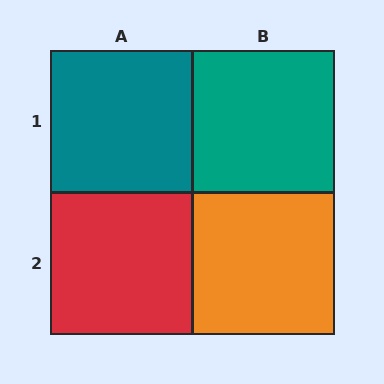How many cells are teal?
2 cells are teal.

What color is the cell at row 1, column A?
Teal.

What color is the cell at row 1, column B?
Teal.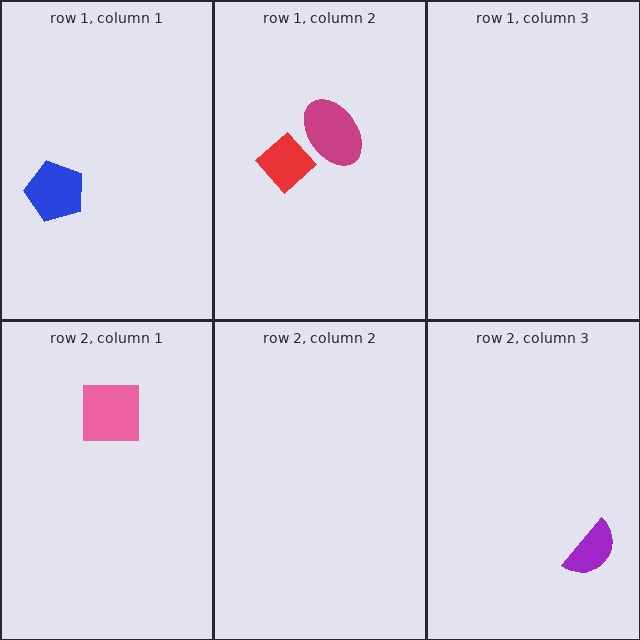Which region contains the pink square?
The row 2, column 1 region.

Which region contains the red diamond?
The row 1, column 2 region.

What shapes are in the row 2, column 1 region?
The pink square.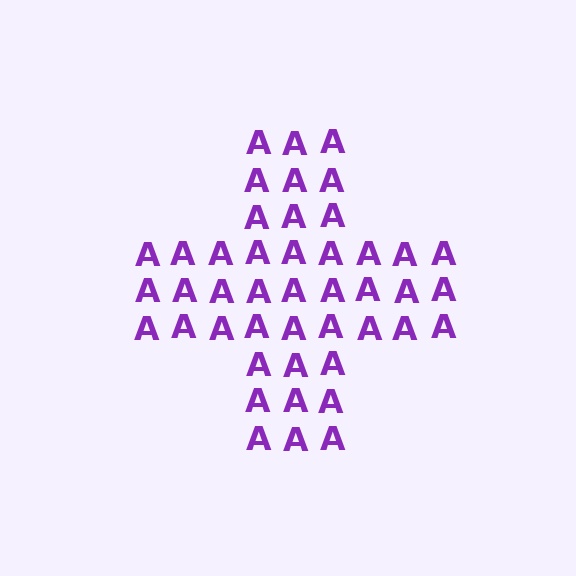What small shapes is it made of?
It is made of small letter A's.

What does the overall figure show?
The overall figure shows a cross.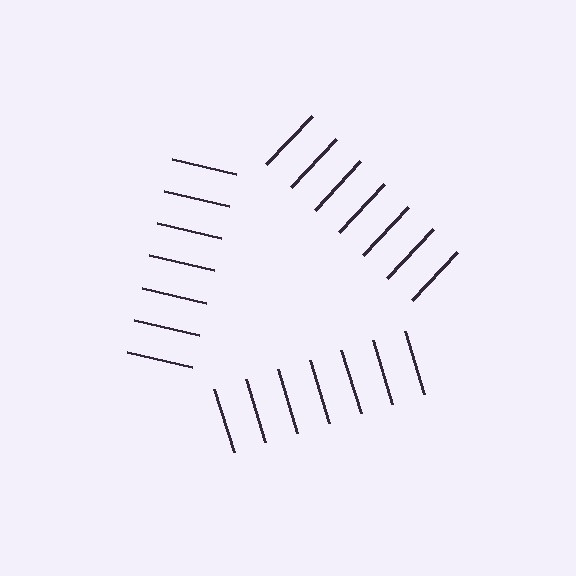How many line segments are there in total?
21 — 7 along each of the 3 edges.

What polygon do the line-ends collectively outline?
An illusory triangle — the line segments terminate on its edges but no continuous stroke is drawn.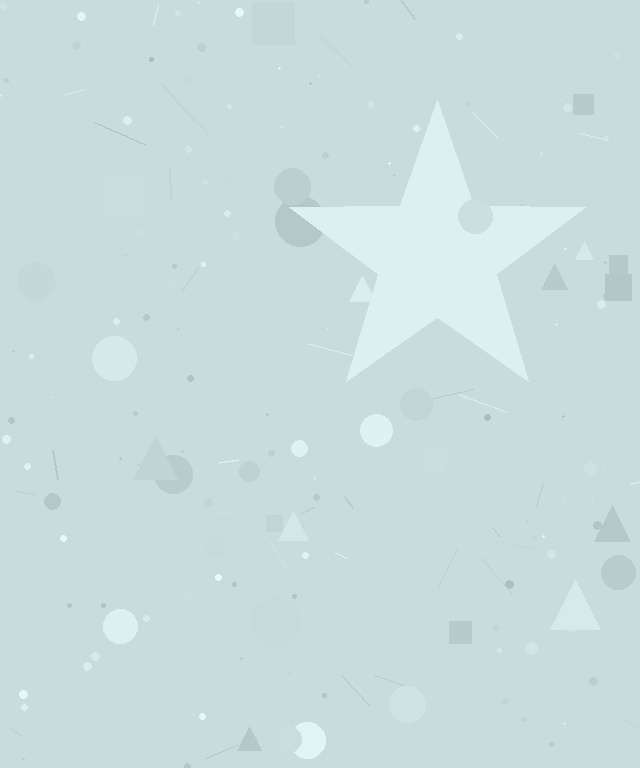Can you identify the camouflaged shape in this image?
The camouflaged shape is a star.